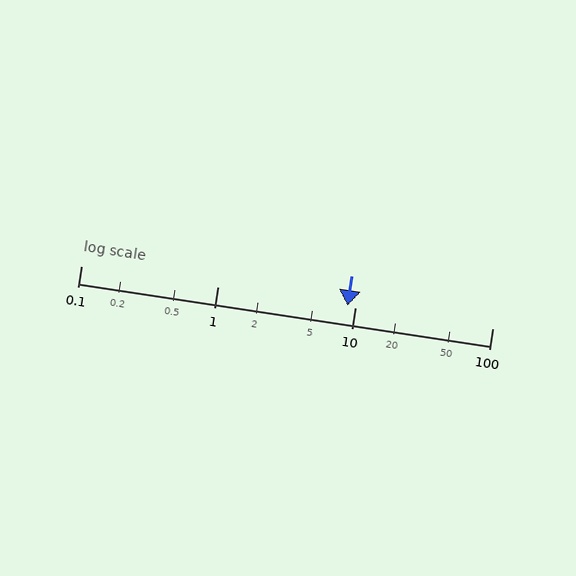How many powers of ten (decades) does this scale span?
The scale spans 3 decades, from 0.1 to 100.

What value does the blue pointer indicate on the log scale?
The pointer indicates approximately 8.8.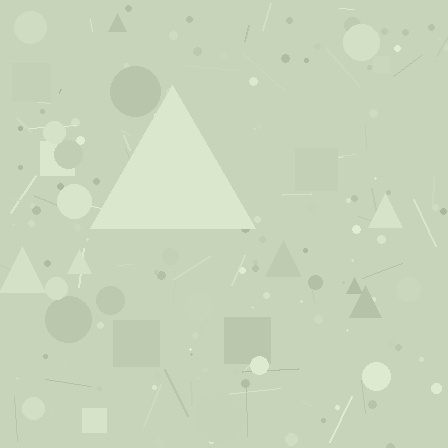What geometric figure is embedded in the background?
A triangle is embedded in the background.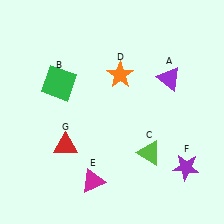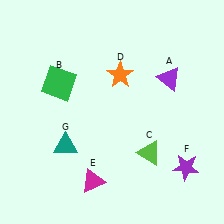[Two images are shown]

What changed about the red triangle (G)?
In Image 1, G is red. In Image 2, it changed to teal.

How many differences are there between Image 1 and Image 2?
There is 1 difference between the two images.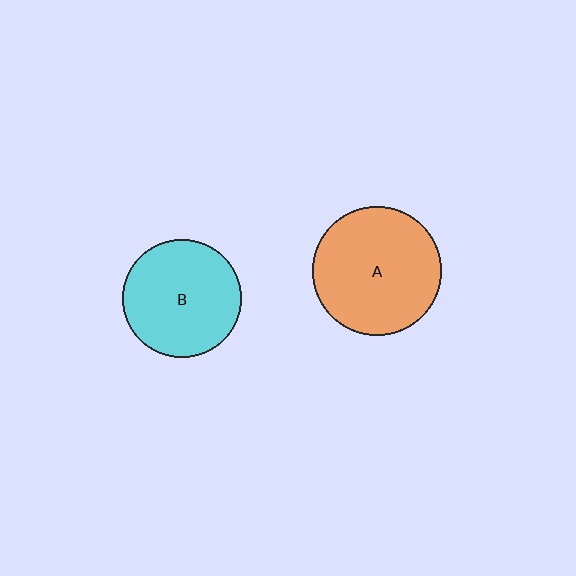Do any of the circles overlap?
No, none of the circles overlap.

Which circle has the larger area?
Circle A (orange).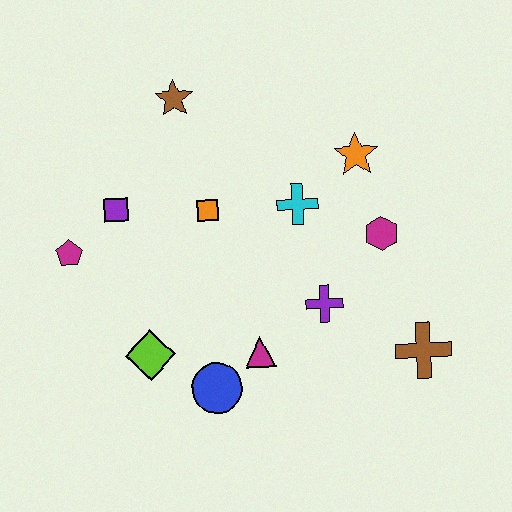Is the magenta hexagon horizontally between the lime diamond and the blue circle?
No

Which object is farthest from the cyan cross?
The magenta pentagon is farthest from the cyan cross.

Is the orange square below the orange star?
Yes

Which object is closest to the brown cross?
The purple cross is closest to the brown cross.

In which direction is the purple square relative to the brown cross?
The purple square is to the left of the brown cross.